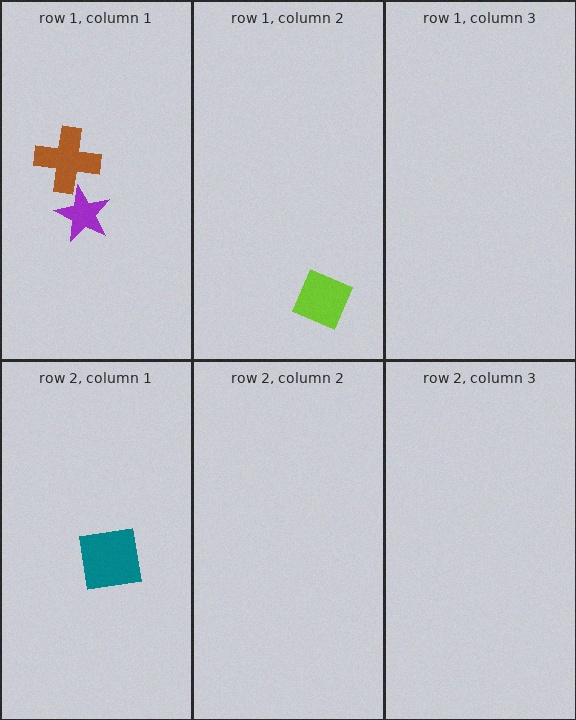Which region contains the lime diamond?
The row 1, column 2 region.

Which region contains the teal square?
The row 2, column 1 region.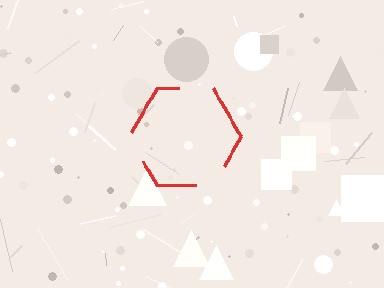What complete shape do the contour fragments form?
The contour fragments form a hexagon.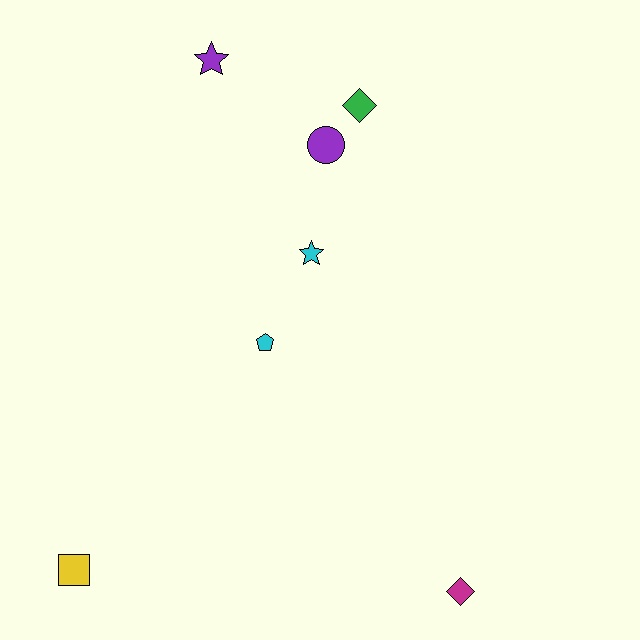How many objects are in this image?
There are 7 objects.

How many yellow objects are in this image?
There is 1 yellow object.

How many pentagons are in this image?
There is 1 pentagon.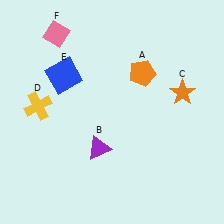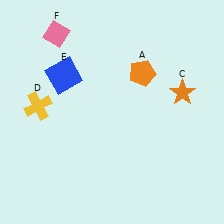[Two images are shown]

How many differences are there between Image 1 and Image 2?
There is 1 difference between the two images.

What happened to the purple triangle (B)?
The purple triangle (B) was removed in Image 2. It was in the bottom-left area of Image 1.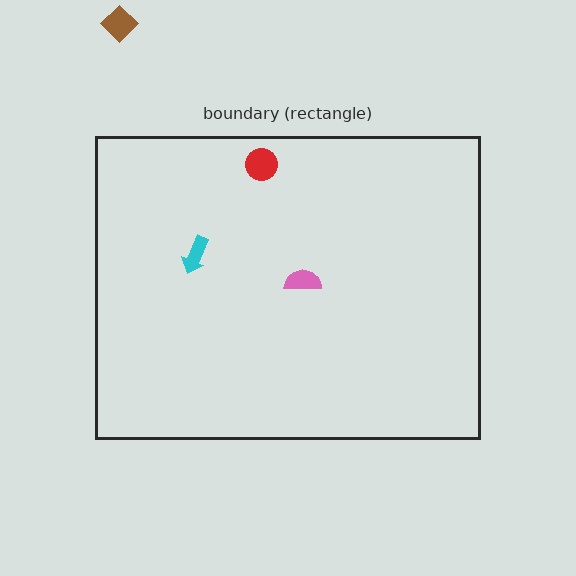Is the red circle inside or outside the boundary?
Inside.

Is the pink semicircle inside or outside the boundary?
Inside.